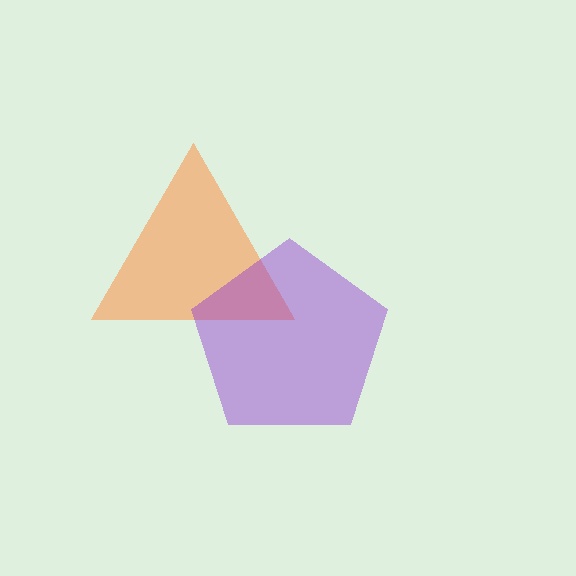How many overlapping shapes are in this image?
There are 2 overlapping shapes in the image.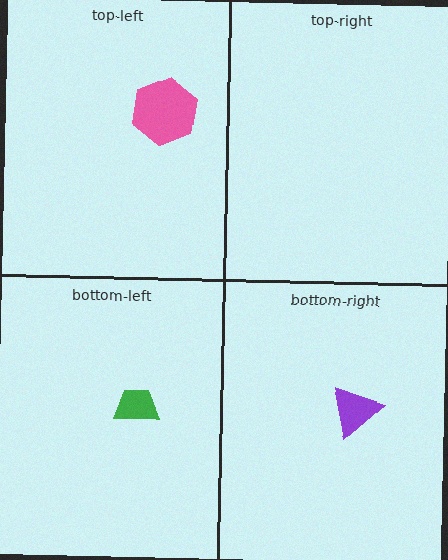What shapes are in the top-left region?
The pink hexagon.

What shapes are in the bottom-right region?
The purple triangle.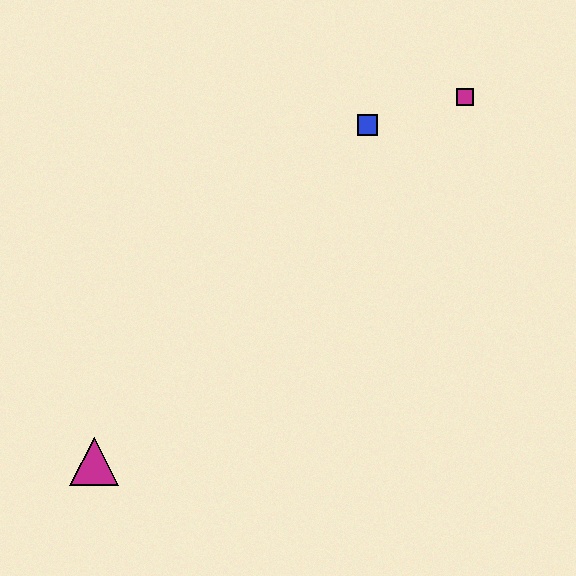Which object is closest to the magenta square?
The blue square is closest to the magenta square.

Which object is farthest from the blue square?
The magenta triangle is farthest from the blue square.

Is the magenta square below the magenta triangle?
No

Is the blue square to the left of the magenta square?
Yes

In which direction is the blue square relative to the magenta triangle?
The blue square is above the magenta triangle.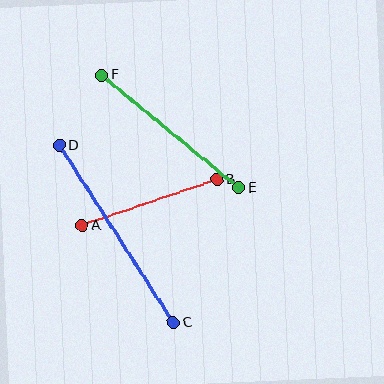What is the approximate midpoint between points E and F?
The midpoint is at approximately (170, 131) pixels.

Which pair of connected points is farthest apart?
Points C and D are farthest apart.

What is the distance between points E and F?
The distance is approximately 177 pixels.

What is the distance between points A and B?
The distance is approximately 142 pixels.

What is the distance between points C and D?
The distance is approximately 211 pixels.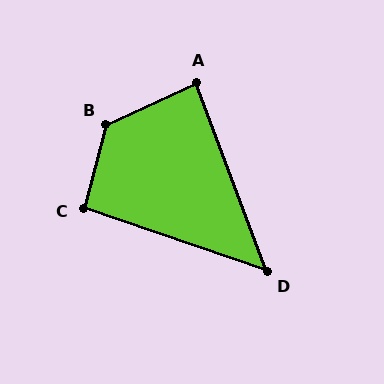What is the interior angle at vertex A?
Approximately 86 degrees (approximately right).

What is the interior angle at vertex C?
Approximately 94 degrees (approximately right).